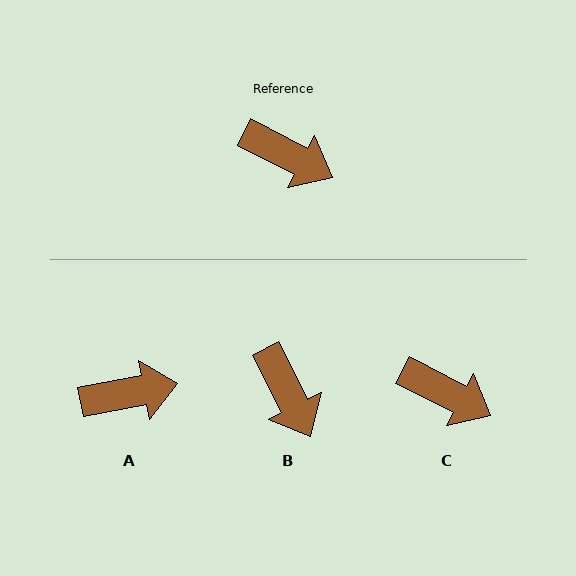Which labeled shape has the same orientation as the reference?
C.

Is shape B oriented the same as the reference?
No, it is off by about 36 degrees.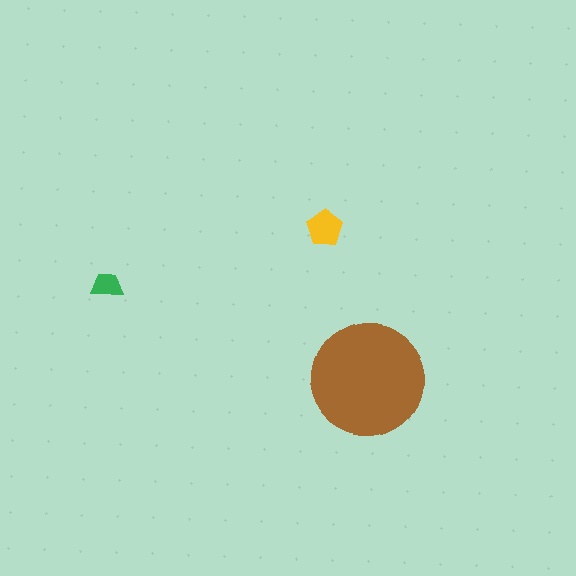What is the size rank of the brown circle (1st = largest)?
1st.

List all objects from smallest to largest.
The green trapezoid, the yellow pentagon, the brown circle.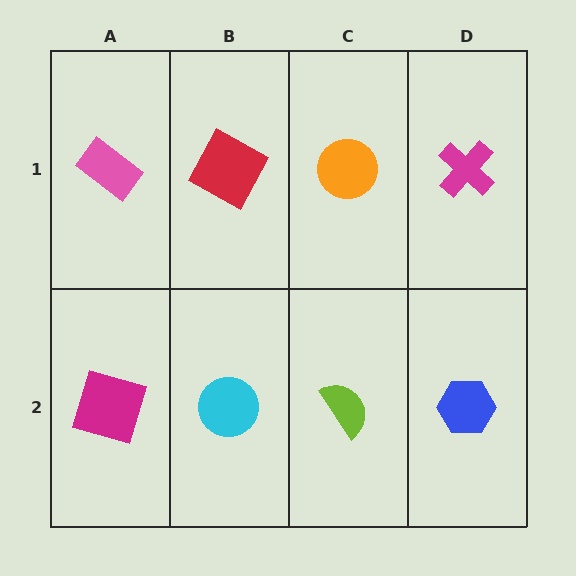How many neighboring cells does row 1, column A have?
2.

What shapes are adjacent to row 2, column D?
A magenta cross (row 1, column D), a lime semicircle (row 2, column C).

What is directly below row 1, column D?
A blue hexagon.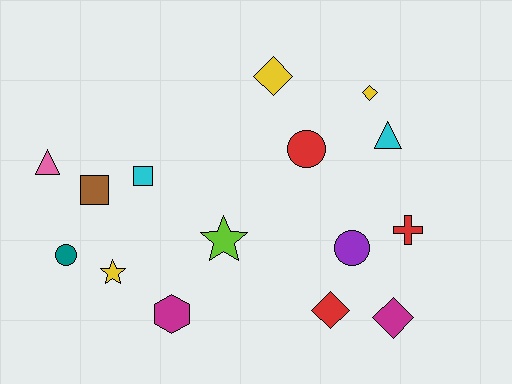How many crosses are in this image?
There is 1 cross.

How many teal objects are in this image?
There is 1 teal object.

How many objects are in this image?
There are 15 objects.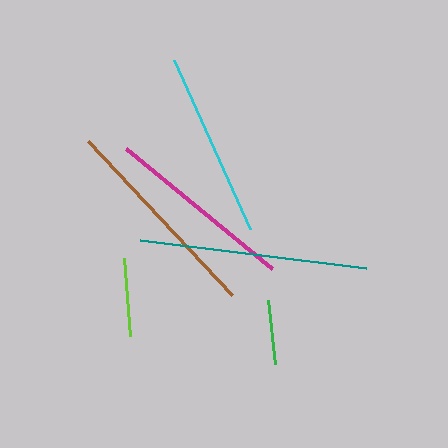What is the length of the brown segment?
The brown segment is approximately 211 pixels long.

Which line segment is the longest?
The teal line is the longest at approximately 228 pixels.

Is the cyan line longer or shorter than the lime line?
The cyan line is longer than the lime line.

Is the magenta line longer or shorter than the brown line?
The brown line is longer than the magenta line.